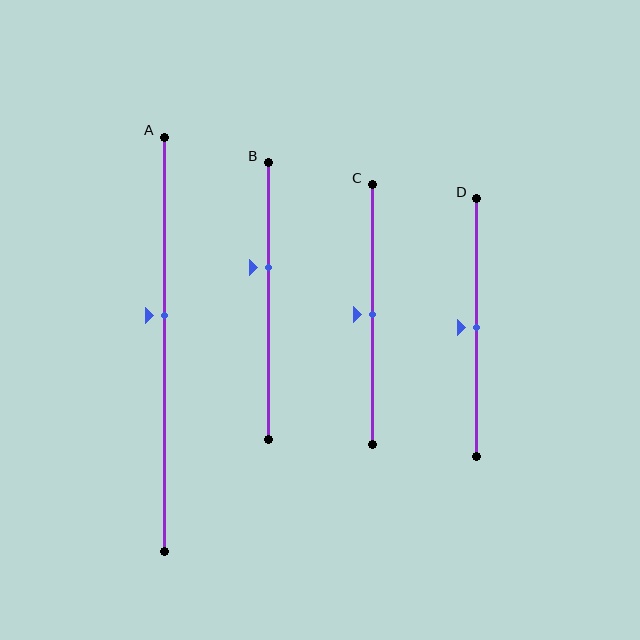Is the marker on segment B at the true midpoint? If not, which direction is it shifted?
No, the marker on segment B is shifted upward by about 12% of the segment length.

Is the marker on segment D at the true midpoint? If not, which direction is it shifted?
Yes, the marker on segment D is at the true midpoint.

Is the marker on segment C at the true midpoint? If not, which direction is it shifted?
Yes, the marker on segment C is at the true midpoint.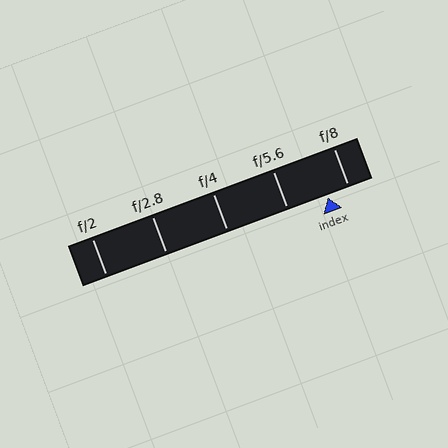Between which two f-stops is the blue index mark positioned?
The index mark is between f/5.6 and f/8.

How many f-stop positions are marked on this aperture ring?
There are 5 f-stop positions marked.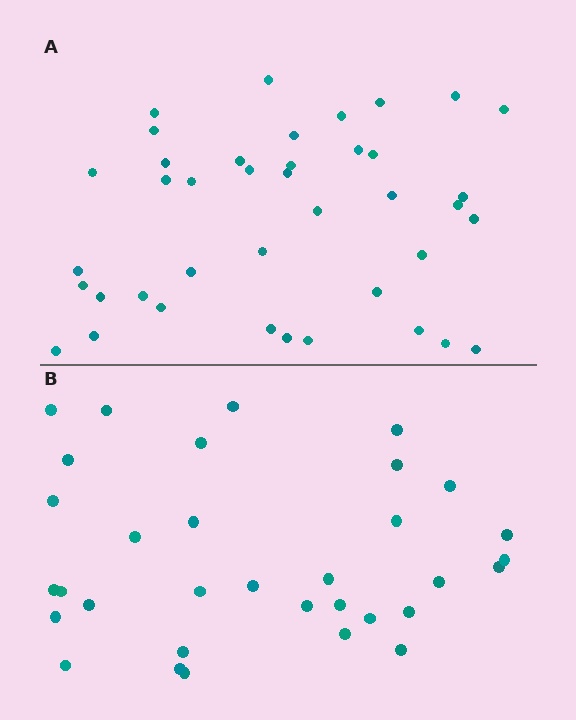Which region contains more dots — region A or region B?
Region A (the top region) has more dots.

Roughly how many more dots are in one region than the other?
Region A has roughly 8 or so more dots than region B.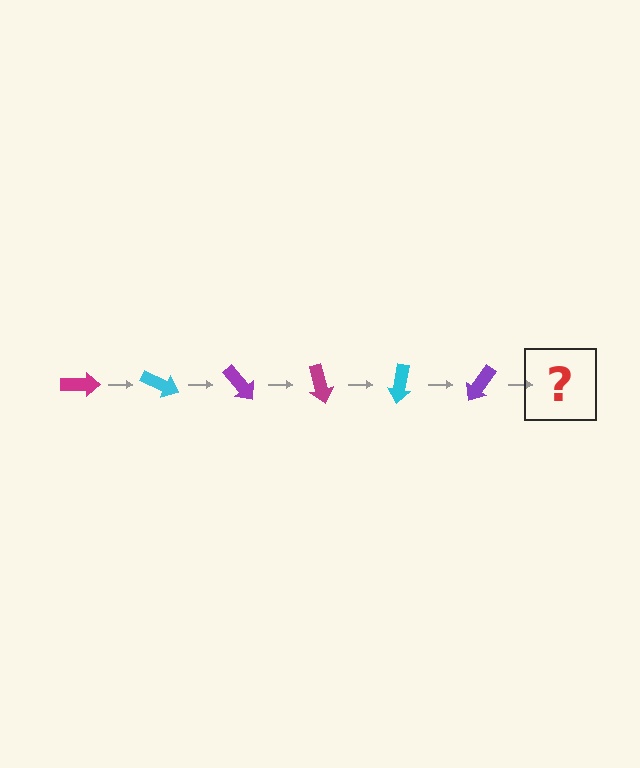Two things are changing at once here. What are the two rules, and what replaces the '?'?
The two rules are that it rotates 25 degrees each step and the color cycles through magenta, cyan, and purple. The '?' should be a magenta arrow, rotated 150 degrees from the start.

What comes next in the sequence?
The next element should be a magenta arrow, rotated 150 degrees from the start.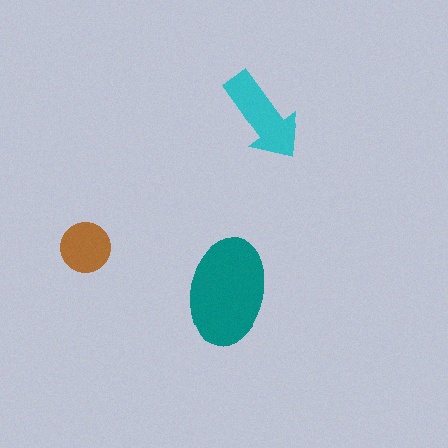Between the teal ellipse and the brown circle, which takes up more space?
The teal ellipse.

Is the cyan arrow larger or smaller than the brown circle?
Larger.